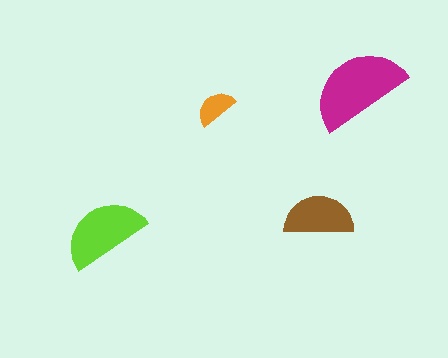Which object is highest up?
The magenta semicircle is topmost.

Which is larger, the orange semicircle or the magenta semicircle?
The magenta one.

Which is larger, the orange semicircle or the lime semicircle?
The lime one.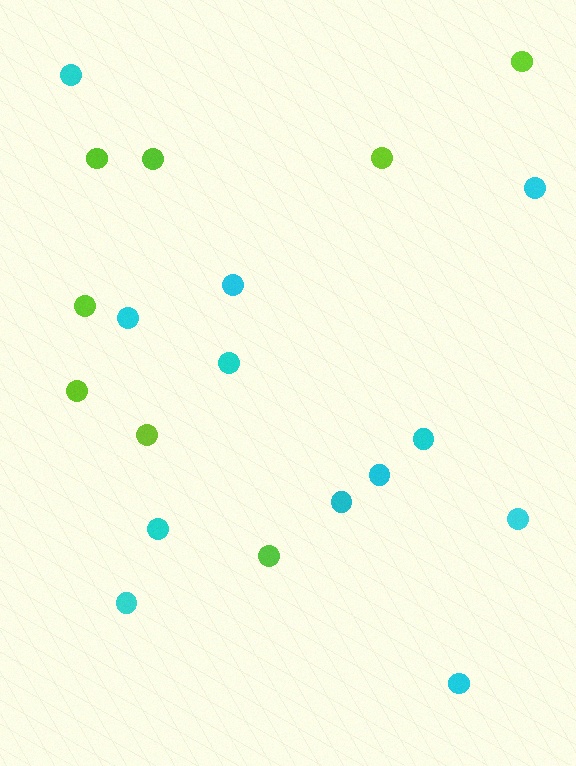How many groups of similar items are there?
There are 2 groups: one group of cyan circles (12) and one group of lime circles (8).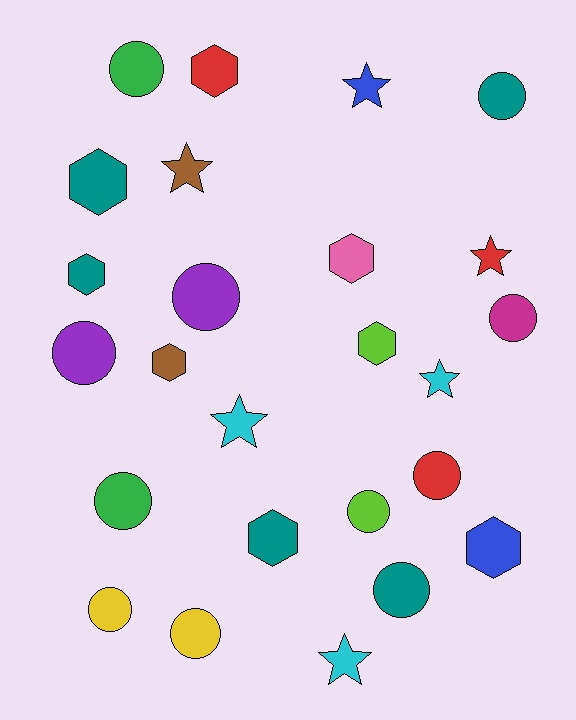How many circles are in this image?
There are 11 circles.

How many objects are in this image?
There are 25 objects.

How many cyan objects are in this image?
There are 3 cyan objects.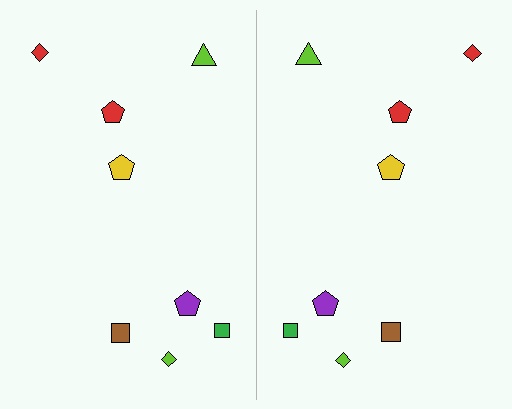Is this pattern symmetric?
Yes, this pattern has bilateral (reflection) symmetry.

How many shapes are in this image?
There are 16 shapes in this image.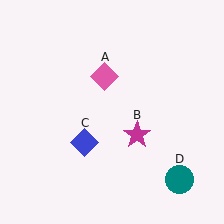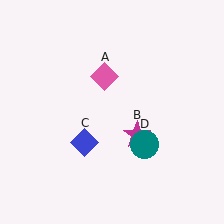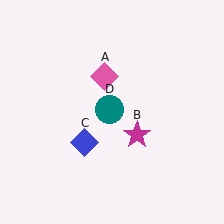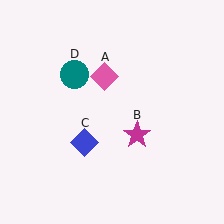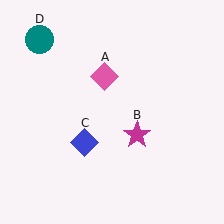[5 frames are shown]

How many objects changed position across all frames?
1 object changed position: teal circle (object D).